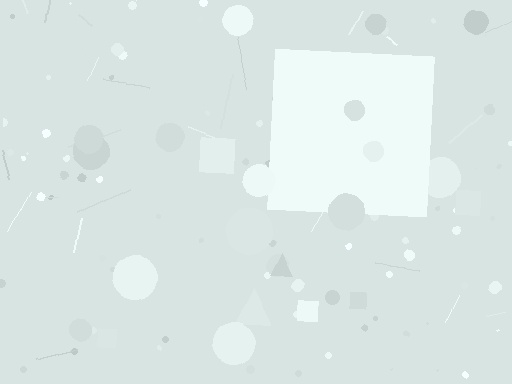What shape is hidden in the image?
A square is hidden in the image.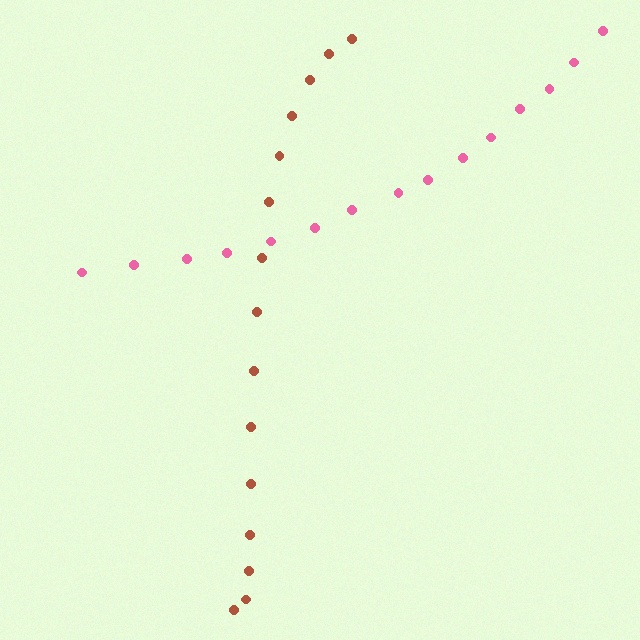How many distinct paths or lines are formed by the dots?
There are 2 distinct paths.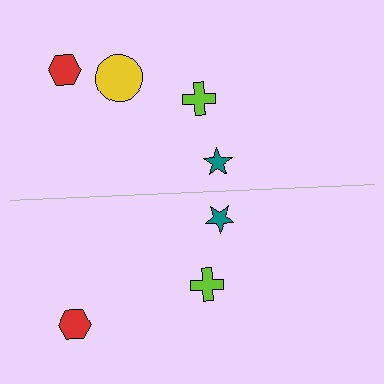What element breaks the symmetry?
A yellow circle is missing from the bottom side.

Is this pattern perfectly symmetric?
No, the pattern is not perfectly symmetric. A yellow circle is missing from the bottom side.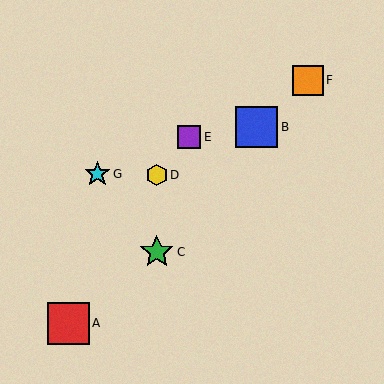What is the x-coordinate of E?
Object E is at x≈189.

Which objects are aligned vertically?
Objects C, D are aligned vertically.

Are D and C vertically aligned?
Yes, both are at x≈157.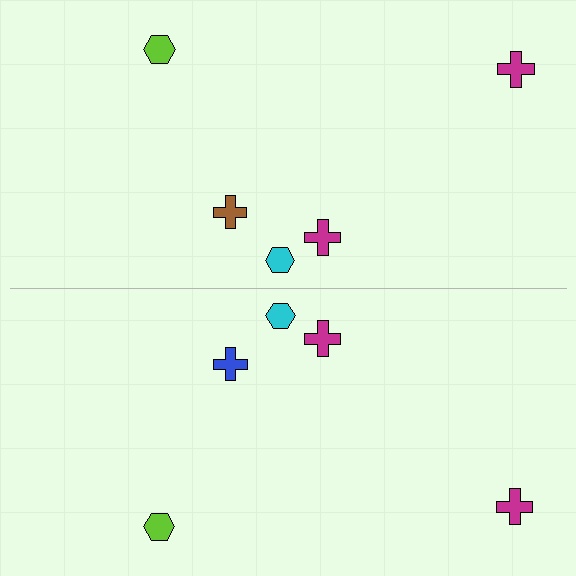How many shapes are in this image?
There are 10 shapes in this image.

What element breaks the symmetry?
The blue cross on the bottom side breaks the symmetry — its mirror counterpart is brown.